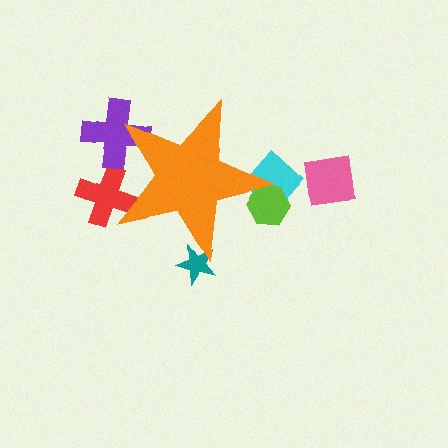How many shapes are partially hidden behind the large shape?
5 shapes are partially hidden.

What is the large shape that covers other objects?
An orange star.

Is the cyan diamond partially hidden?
Yes, the cyan diamond is partially hidden behind the orange star.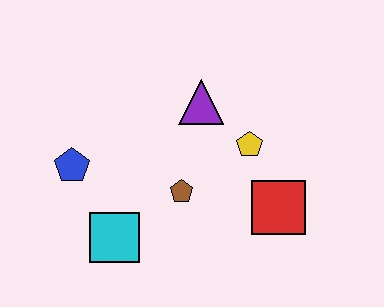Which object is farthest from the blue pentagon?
The red square is farthest from the blue pentagon.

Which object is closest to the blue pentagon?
The cyan square is closest to the blue pentagon.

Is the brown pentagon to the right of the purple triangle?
No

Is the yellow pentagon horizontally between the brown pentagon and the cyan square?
No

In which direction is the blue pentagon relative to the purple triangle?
The blue pentagon is to the left of the purple triangle.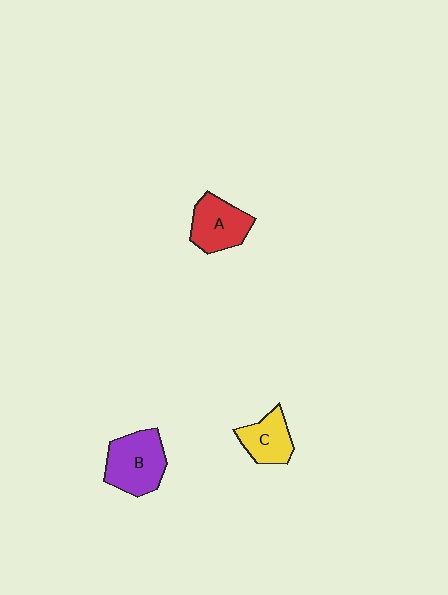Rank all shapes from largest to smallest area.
From largest to smallest: B (purple), A (red), C (yellow).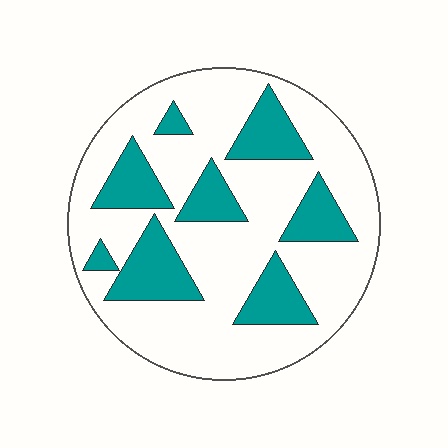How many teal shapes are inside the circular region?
8.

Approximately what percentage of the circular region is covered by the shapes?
Approximately 25%.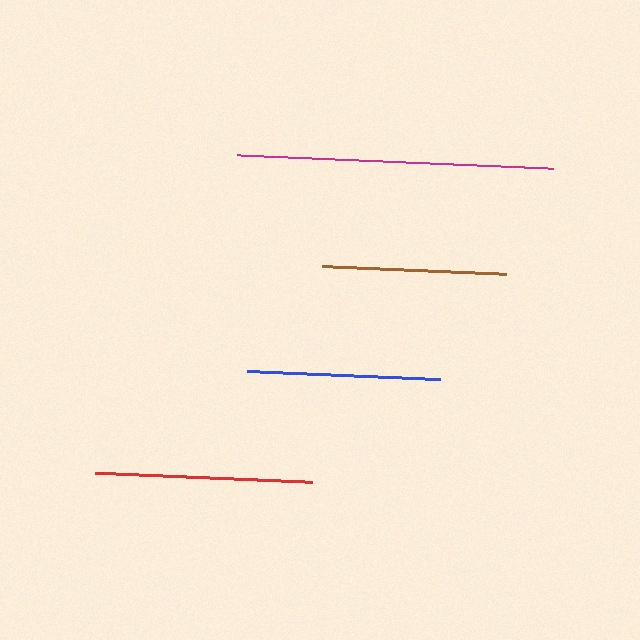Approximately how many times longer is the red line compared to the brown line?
The red line is approximately 1.2 times the length of the brown line.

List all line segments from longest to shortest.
From longest to shortest: magenta, red, blue, brown.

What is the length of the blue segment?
The blue segment is approximately 193 pixels long.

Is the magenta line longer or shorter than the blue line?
The magenta line is longer than the blue line.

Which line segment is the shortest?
The brown line is the shortest at approximately 183 pixels.